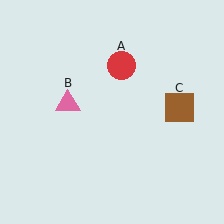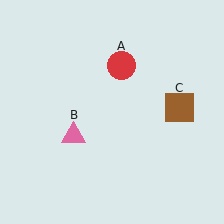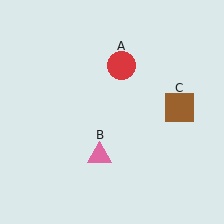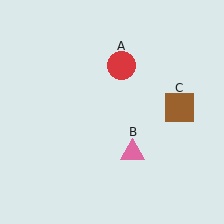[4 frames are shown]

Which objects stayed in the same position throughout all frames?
Red circle (object A) and brown square (object C) remained stationary.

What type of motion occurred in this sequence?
The pink triangle (object B) rotated counterclockwise around the center of the scene.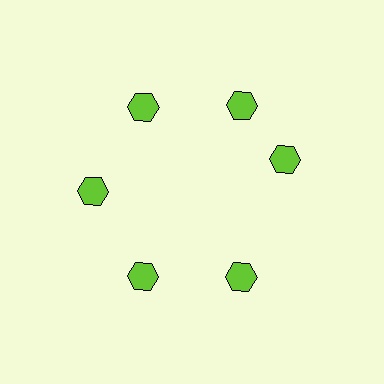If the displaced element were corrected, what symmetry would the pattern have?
It would have 6-fold rotational symmetry — the pattern would map onto itself every 60 degrees.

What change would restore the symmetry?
The symmetry would be restored by rotating it back into even spacing with its neighbors so that all 6 hexagons sit at equal angles and equal distance from the center.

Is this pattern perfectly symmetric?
No. The 6 lime hexagons are arranged in a ring, but one element near the 3 o'clock position is rotated out of alignment along the ring, breaking the 6-fold rotational symmetry.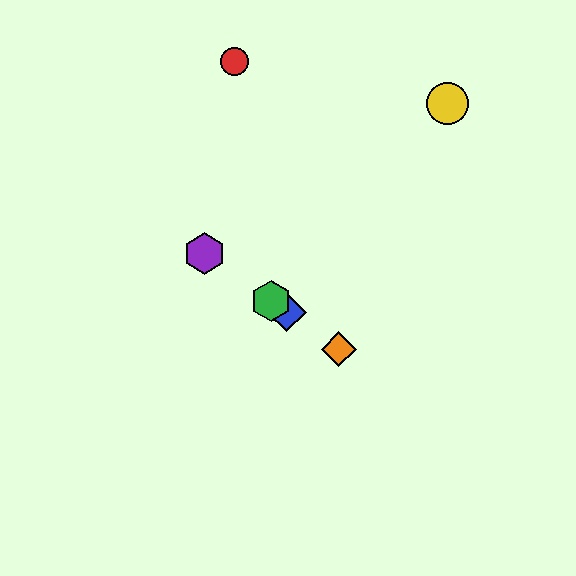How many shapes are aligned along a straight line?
4 shapes (the blue diamond, the green hexagon, the purple hexagon, the orange diamond) are aligned along a straight line.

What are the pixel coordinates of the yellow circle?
The yellow circle is at (448, 104).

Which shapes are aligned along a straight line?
The blue diamond, the green hexagon, the purple hexagon, the orange diamond are aligned along a straight line.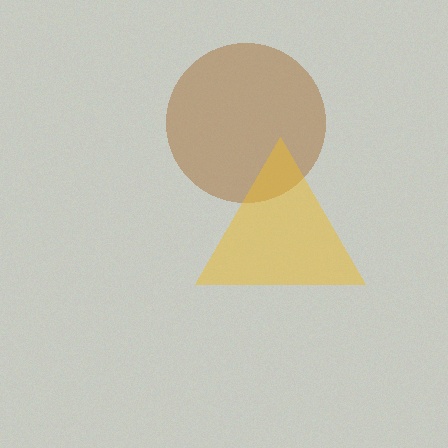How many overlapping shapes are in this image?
There are 2 overlapping shapes in the image.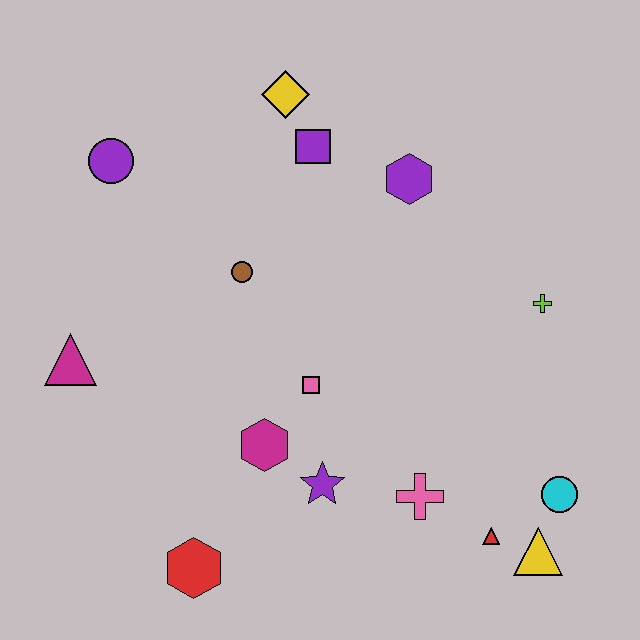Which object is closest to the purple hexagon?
The purple square is closest to the purple hexagon.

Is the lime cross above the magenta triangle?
Yes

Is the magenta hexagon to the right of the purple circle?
Yes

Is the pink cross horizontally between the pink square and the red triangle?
Yes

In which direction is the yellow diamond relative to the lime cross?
The yellow diamond is to the left of the lime cross.